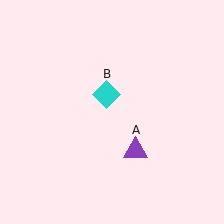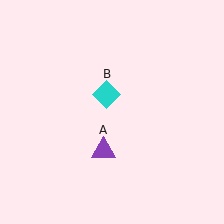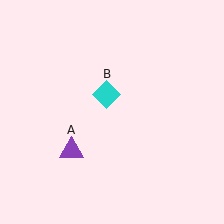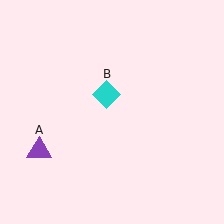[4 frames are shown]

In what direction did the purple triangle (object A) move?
The purple triangle (object A) moved left.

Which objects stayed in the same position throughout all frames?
Cyan diamond (object B) remained stationary.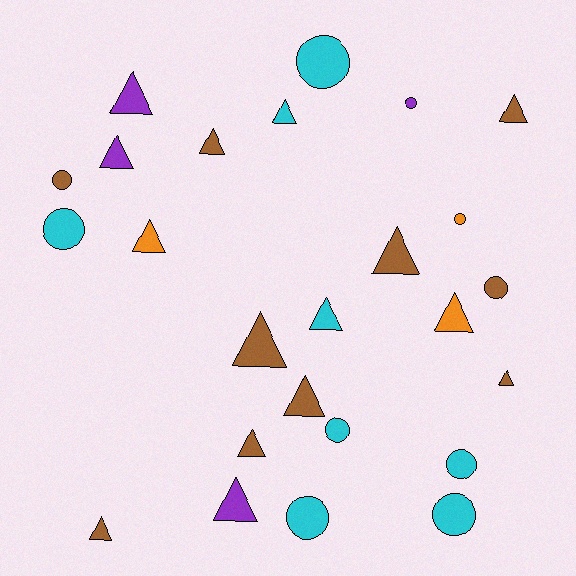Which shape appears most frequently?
Triangle, with 15 objects.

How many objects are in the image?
There are 25 objects.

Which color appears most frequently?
Brown, with 10 objects.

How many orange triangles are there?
There are 2 orange triangles.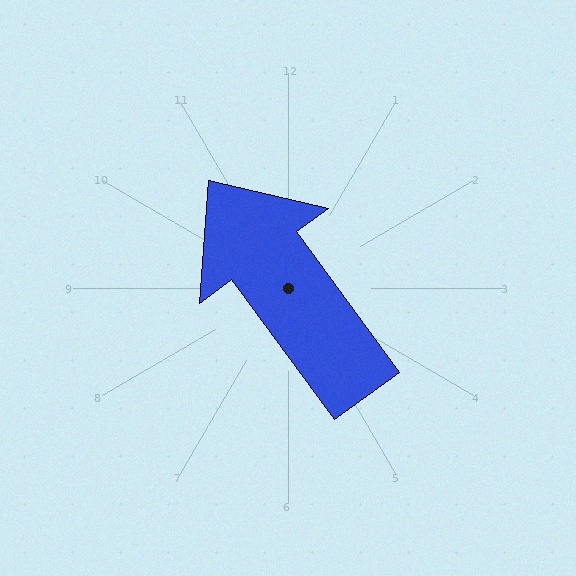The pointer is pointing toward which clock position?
Roughly 11 o'clock.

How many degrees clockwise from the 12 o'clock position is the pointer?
Approximately 324 degrees.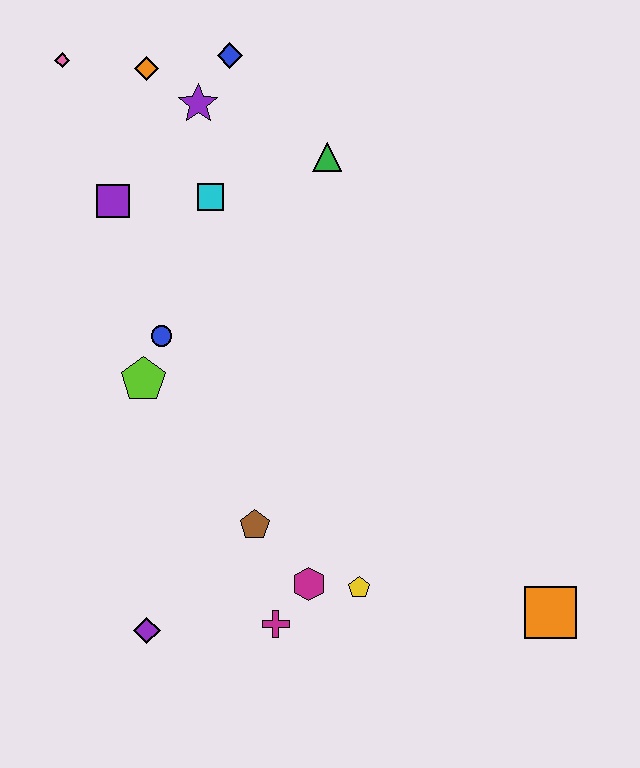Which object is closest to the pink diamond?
The orange diamond is closest to the pink diamond.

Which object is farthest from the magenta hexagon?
The pink diamond is farthest from the magenta hexagon.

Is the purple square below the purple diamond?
No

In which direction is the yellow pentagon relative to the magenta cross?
The yellow pentagon is to the right of the magenta cross.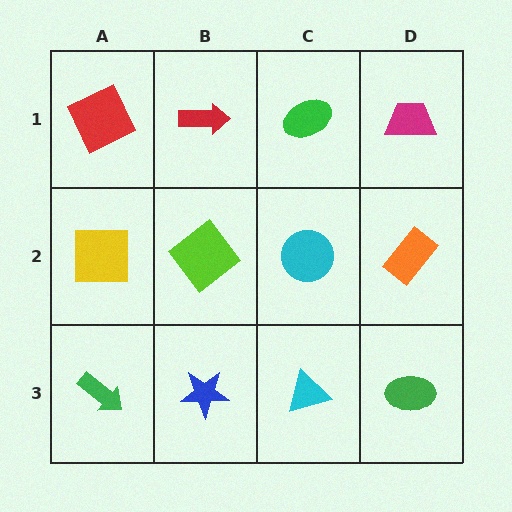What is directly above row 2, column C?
A green ellipse.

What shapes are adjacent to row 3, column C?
A cyan circle (row 2, column C), a blue star (row 3, column B), a green ellipse (row 3, column D).